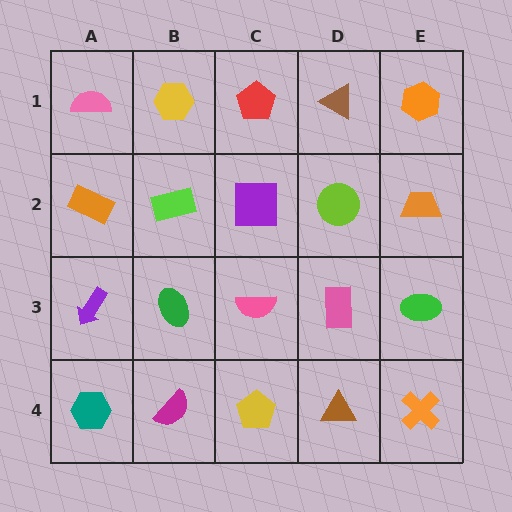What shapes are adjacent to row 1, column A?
An orange rectangle (row 2, column A), a yellow hexagon (row 1, column B).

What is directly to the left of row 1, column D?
A red pentagon.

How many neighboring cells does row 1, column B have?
3.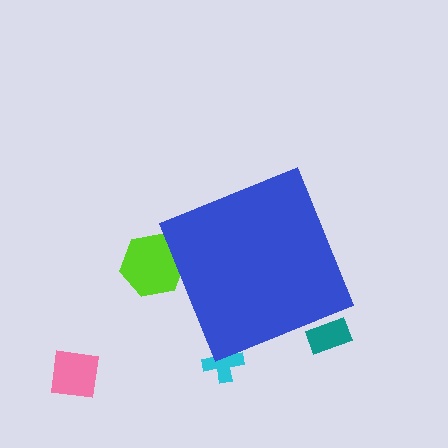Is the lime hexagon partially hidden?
Yes, the lime hexagon is partially hidden behind the blue diamond.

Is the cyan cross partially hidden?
Yes, the cyan cross is partially hidden behind the blue diamond.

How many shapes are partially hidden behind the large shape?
3 shapes are partially hidden.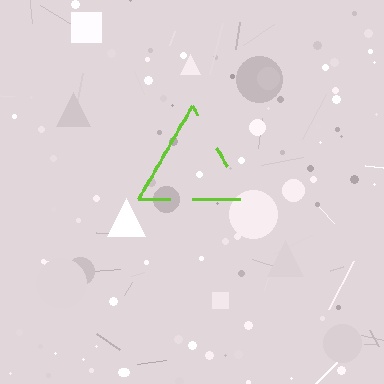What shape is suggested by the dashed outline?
The dashed outline suggests a triangle.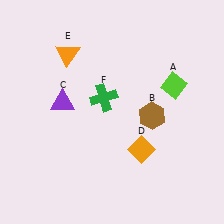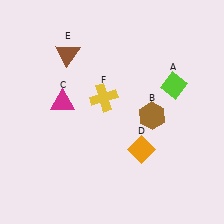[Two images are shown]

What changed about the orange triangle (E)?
In Image 1, E is orange. In Image 2, it changed to brown.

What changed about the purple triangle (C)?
In Image 1, C is purple. In Image 2, it changed to magenta.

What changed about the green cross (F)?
In Image 1, F is green. In Image 2, it changed to yellow.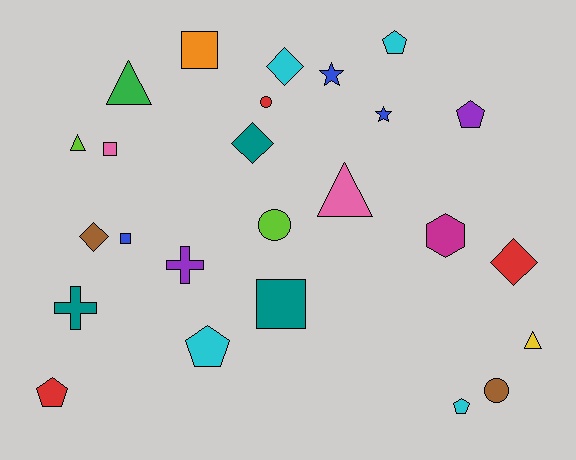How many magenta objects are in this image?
There is 1 magenta object.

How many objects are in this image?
There are 25 objects.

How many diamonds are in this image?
There are 4 diamonds.